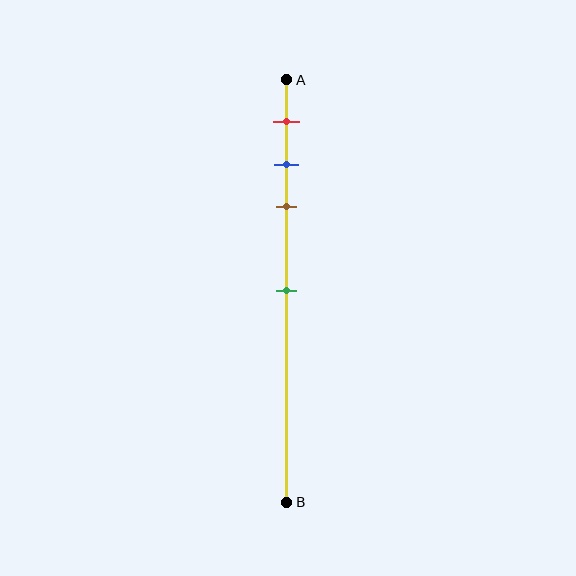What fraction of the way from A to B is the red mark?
The red mark is approximately 10% (0.1) of the way from A to B.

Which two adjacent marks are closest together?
The blue and brown marks are the closest adjacent pair.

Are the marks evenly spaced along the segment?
No, the marks are not evenly spaced.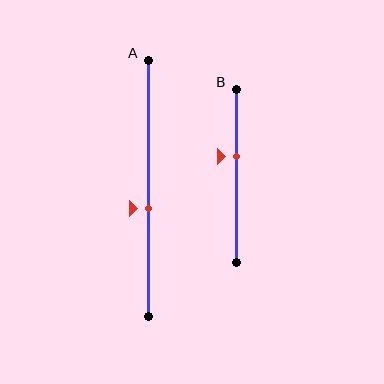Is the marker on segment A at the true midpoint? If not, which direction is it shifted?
No, the marker on segment A is shifted downward by about 8% of the segment length.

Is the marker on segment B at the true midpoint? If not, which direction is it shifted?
No, the marker on segment B is shifted upward by about 11% of the segment length.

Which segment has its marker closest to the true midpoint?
Segment A has its marker closest to the true midpoint.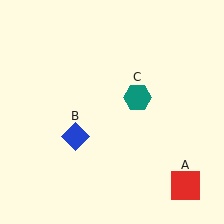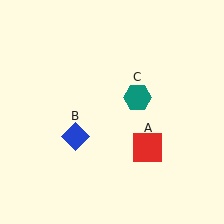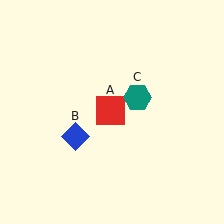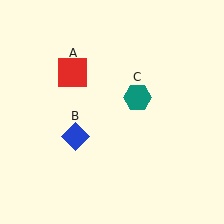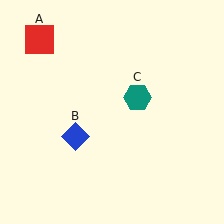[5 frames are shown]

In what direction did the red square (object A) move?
The red square (object A) moved up and to the left.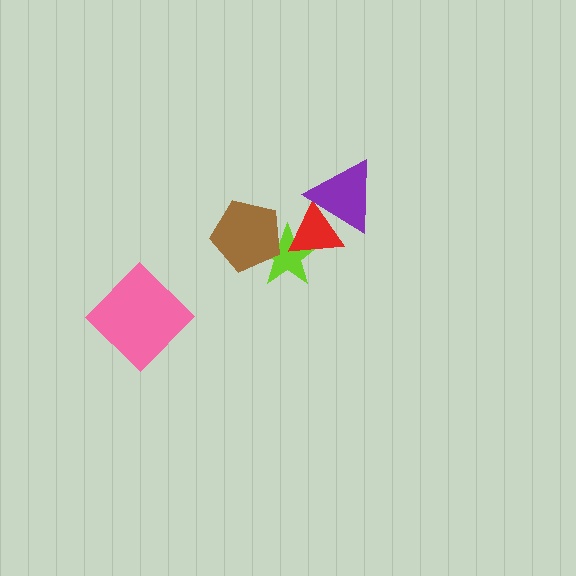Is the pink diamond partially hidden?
No, no other shape covers it.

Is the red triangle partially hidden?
Yes, it is partially covered by another shape.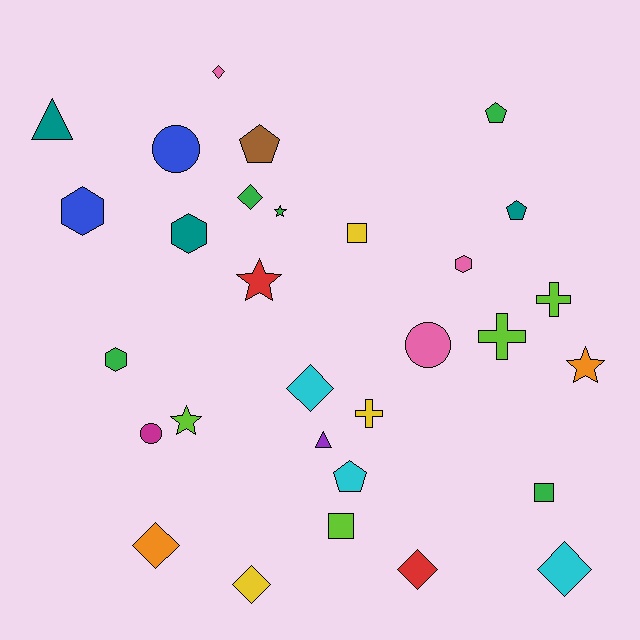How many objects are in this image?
There are 30 objects.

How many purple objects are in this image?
There is 1 purple object.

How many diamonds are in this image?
There are 7 diamonds.